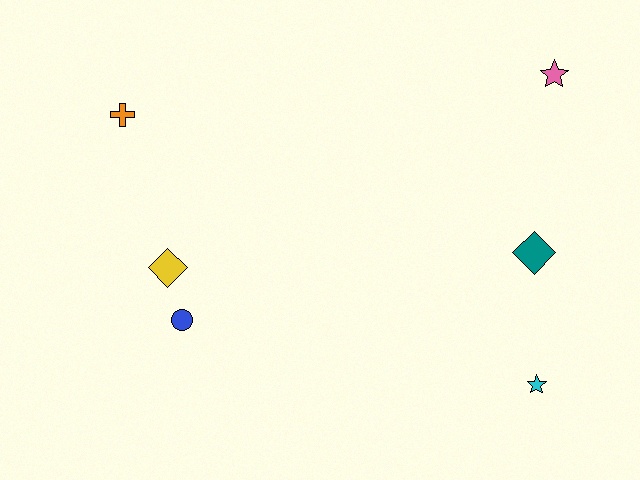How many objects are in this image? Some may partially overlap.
There are 6 objects.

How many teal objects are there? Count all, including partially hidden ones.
There is 1 teal object.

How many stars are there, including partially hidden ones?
There are 2 stars.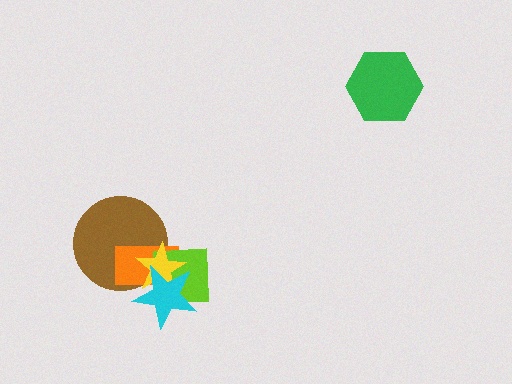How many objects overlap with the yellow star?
4 objects overlap with the yellow star.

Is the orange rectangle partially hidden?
Yes, it is partially covered by another shape.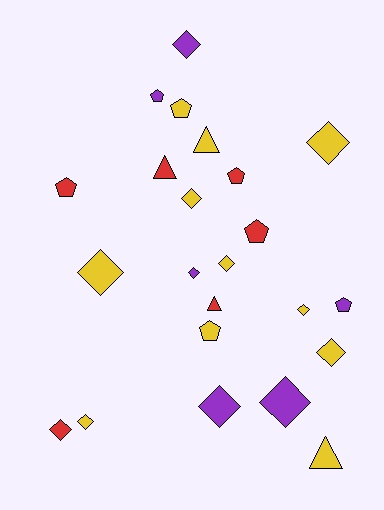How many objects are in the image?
There are 23 objects.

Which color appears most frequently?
Yellow, with 11 objects.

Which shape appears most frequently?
Diamond, with 12 objects.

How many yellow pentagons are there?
There are 2 yellow pentagons.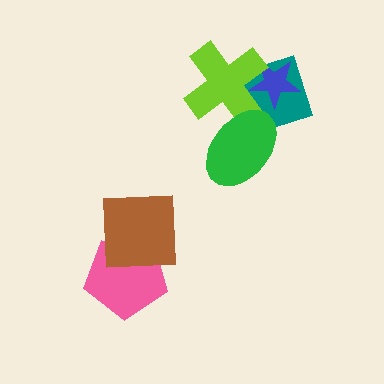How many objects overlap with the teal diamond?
3 objects overlap with the teal diamond.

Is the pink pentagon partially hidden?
Yes, it is partially covered by another shape.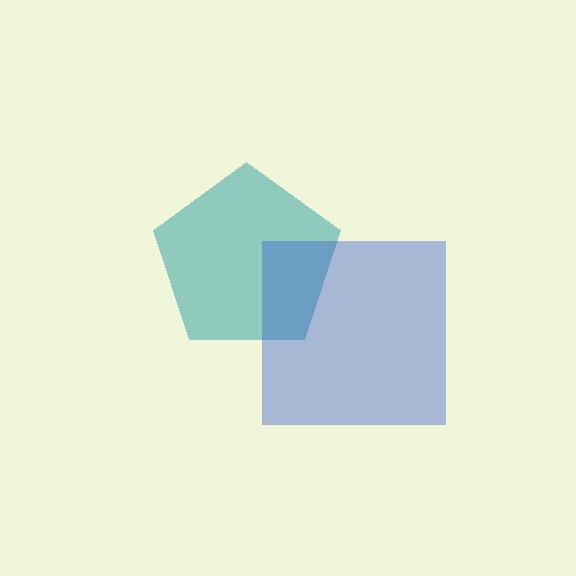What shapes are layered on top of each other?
The layered shapes are: a teal pentagon, a blue square.